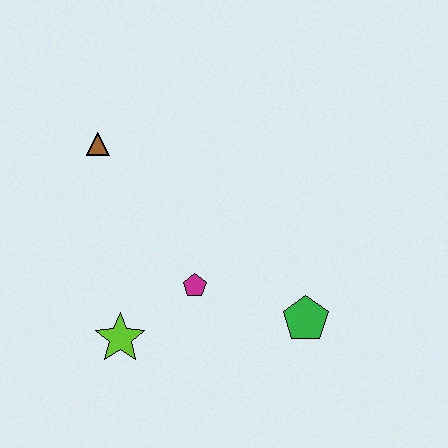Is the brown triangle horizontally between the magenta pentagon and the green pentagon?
No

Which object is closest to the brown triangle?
The magenta pentagon is closest to the brown triangle.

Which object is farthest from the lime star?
The brown triangle is farthest from the lime star.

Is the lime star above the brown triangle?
No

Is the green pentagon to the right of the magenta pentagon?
Yes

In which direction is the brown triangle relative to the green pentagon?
The brown triangle is to the left of the green pentagon.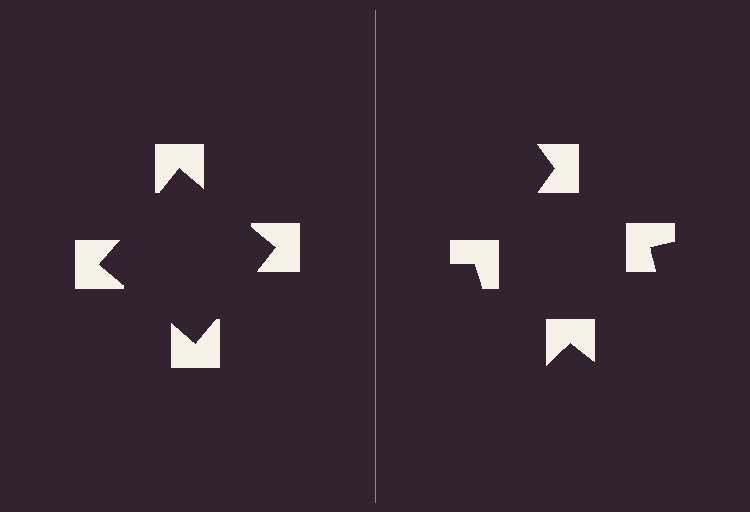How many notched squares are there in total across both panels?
8 — 4 on each side.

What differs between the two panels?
The notched squares are positioned identically on both sides; only the wedge orientations differ. On the left they align to a square; on the right they are misaligned.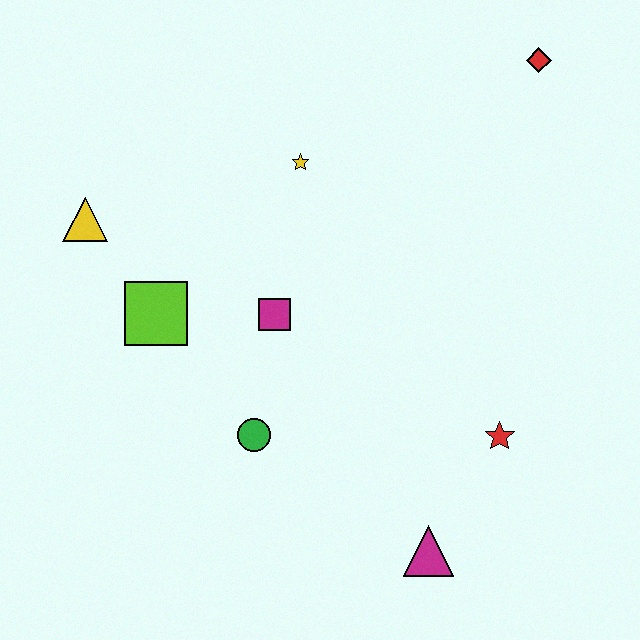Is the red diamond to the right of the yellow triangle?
Yes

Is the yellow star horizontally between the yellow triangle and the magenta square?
No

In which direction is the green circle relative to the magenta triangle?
The green circle is to the left of the magenta triangle.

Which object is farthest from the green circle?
The red diamond is farthest from the green circle.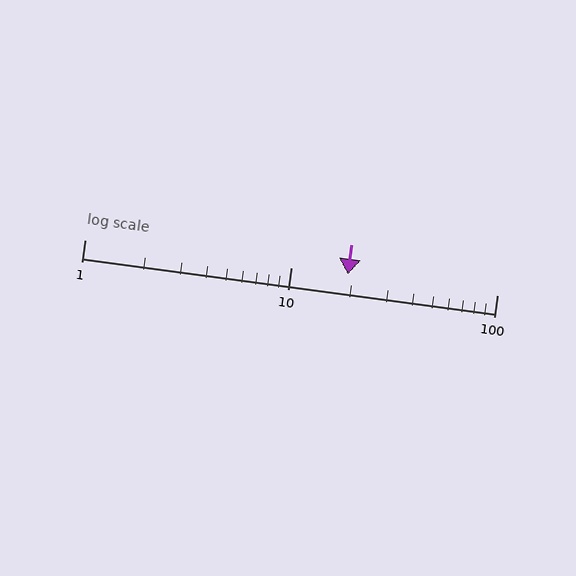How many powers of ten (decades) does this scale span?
The scale spans 2 decades, from 1 to 100.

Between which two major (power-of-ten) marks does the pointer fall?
The pointer is between 10 and 100.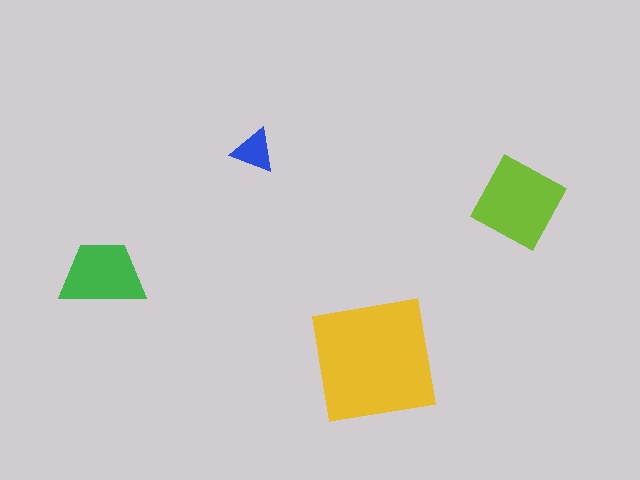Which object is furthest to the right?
The lime diamond is rightmost.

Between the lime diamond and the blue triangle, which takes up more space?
The lime diamond.